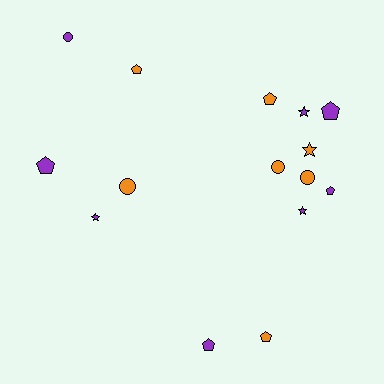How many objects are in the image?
There are 15 objects.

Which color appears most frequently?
Purple, with 8 objects.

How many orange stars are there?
There is 1 orange star.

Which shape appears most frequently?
Pentagon, with 7 objects.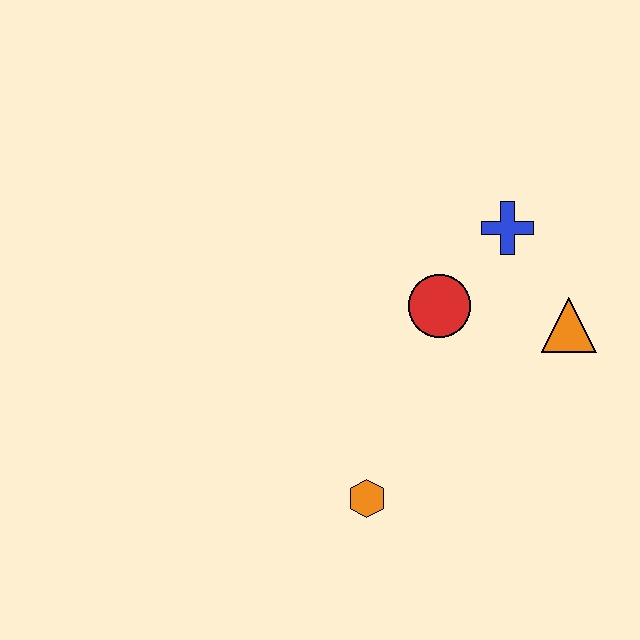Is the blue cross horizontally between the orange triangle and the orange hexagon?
Yes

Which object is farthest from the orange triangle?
The orange hexagon is farthest from the orange triangle.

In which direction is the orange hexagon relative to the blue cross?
The orange hexagon is below the blue cross.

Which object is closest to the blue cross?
The red circle is closest to the blue cross.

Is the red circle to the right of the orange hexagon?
Yes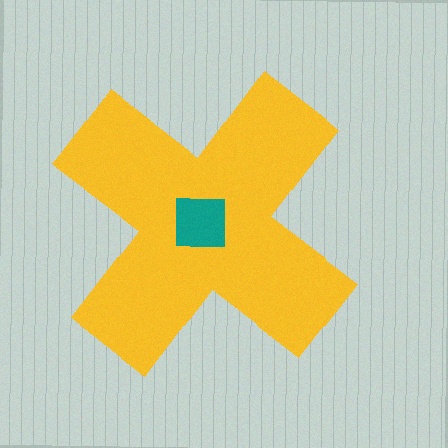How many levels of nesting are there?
2.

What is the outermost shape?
The yellow cross.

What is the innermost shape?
The teal square.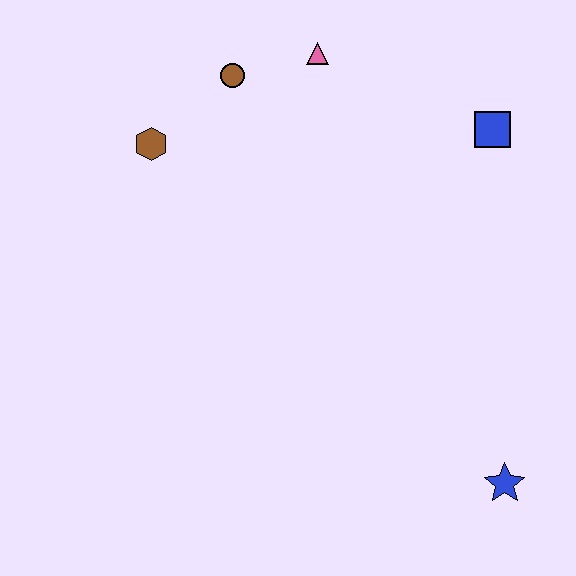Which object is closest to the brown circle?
The pink triangle is closest to the brown circle.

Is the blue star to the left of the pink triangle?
No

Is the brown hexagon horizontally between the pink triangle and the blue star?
No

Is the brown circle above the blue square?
Yes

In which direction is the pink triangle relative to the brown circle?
The pink triangle is to the right of the brown circle.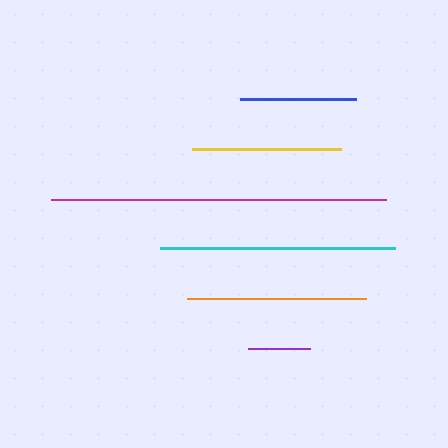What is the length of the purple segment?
The purple segment is approximately 62 pixels long.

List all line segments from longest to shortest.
From longest to shortest: magenta, cyan, orange, yellow, blue, purple.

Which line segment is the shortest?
The purple line is the shortest at approximately 62 pixels.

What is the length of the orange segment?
The orange segment is approximately 179 pixels long.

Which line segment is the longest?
The magenta line is the longest at approximately 336 pixels.